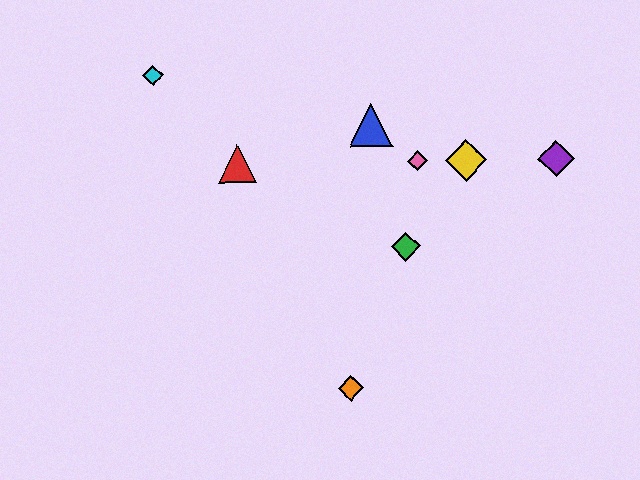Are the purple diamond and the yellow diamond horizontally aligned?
Yes, both are at y≈159.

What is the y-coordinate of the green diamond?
The green diamond is at y≈247.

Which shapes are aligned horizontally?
The red triangle, the yellow diamond, the purple diamond, the pink diamond are aligned horizontally.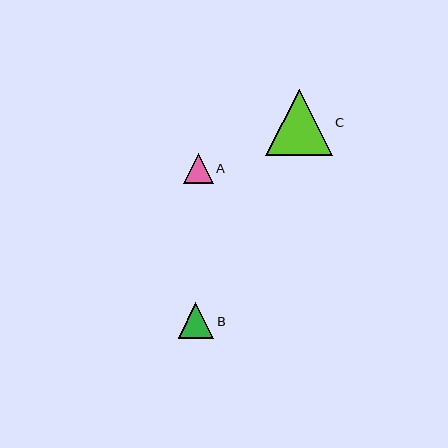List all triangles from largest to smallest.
From largest to smallest: C, B, A.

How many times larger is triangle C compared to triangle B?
Triangle C is approximately 1.9 times the size of triangle B.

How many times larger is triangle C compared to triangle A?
Triangle C is approximately 2.2 times the size of triangle A.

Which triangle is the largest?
Triangle C is the largest with a size of approximately 66 pixels.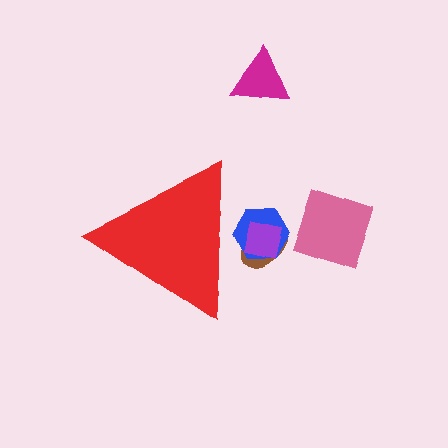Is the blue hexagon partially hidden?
Yes, the blue hexagon is partially hidden behind the red triangle.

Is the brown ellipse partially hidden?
Yes, the brown ellipse is partially hidden behind the red triangle.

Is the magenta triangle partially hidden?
No, the magenta triangle is fully visible.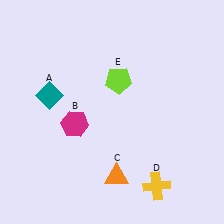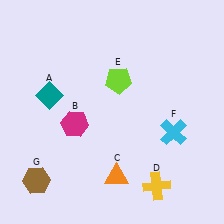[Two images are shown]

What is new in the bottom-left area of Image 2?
A brown hexagon (G) was added in the bottom-left area of Image 2.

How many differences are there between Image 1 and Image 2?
There are 2 differences between the two images.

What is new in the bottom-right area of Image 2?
A cyan cross (F) was added in the bottom-right area of Image 2.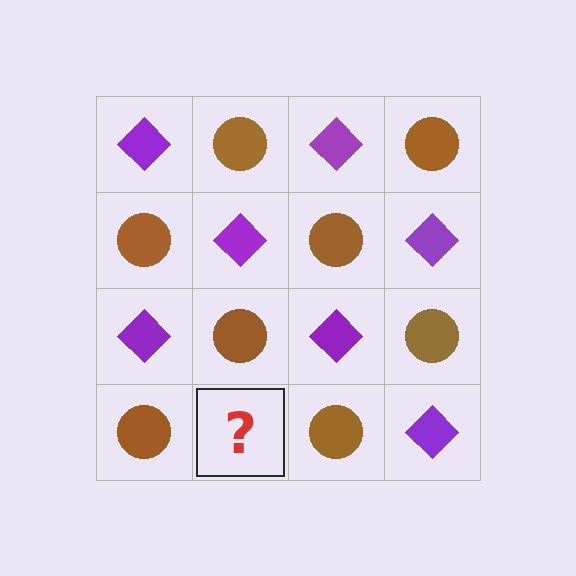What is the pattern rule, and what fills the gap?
The rule is that it alternates purple diamond and brown circle in a checkerboard pattern. The gap should be filled with a purple diamond.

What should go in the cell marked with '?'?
The missing cell should contain a purple diamond.